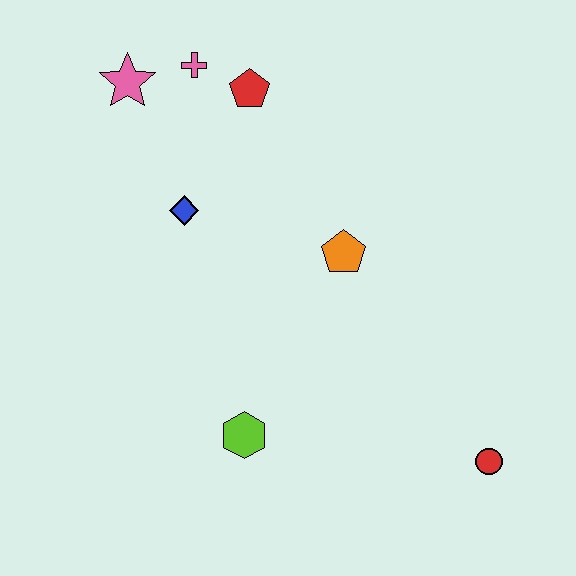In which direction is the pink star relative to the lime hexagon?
The pink star is above the lime hexagon.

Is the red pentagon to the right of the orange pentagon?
No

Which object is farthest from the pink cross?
The red circle is farthest from the pink cross.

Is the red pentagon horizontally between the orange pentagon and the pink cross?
Yes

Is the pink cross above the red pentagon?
Yes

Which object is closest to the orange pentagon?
The blue diamond is closest to the orange pentagon.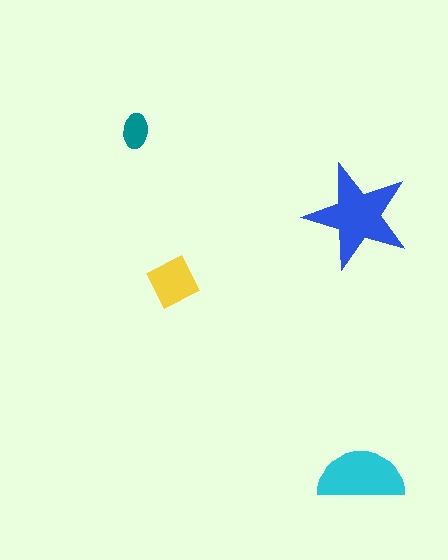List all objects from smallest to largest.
The teal ellipse, the yellow diamond, the cyan semicircle, the blue star.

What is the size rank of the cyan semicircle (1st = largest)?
2nd.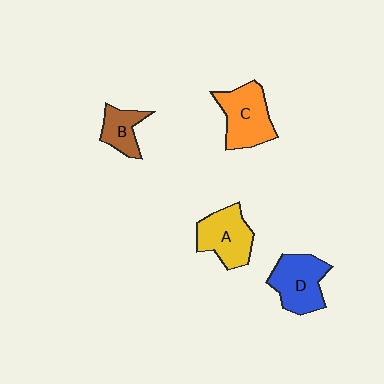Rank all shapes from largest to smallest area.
From largest to smallest: C (orange), D (blue), A (yellow), B (brown).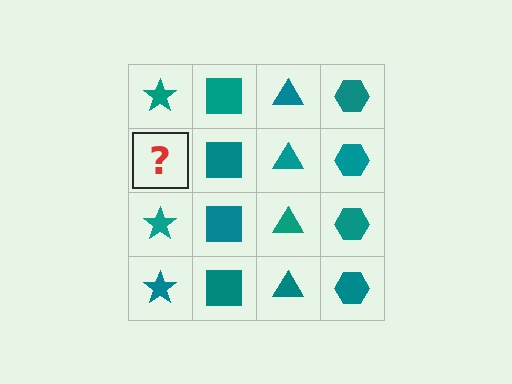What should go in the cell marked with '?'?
The missing cell should contain a teal star.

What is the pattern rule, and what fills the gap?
The rule is that each column has a consistent shape. The gap should be filled with a teal star.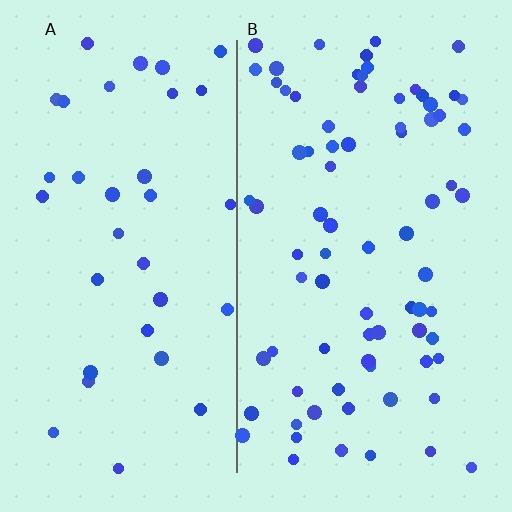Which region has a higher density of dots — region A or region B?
B (the right).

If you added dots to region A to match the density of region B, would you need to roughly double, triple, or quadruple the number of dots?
Approximately double.